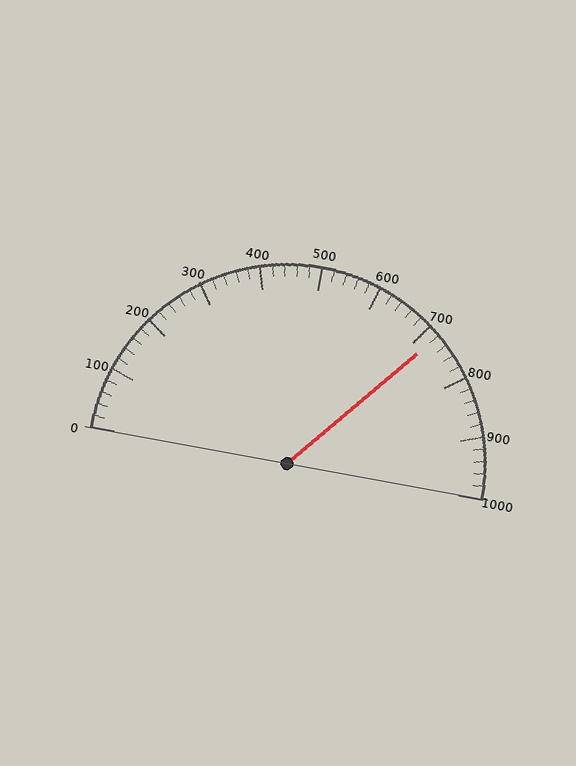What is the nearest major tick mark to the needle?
The nearest major tick mark is 700.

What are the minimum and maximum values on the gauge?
The gauge ranges from 0 to 1000.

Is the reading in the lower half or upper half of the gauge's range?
The reading is in the upper half of the range (0 to 1000).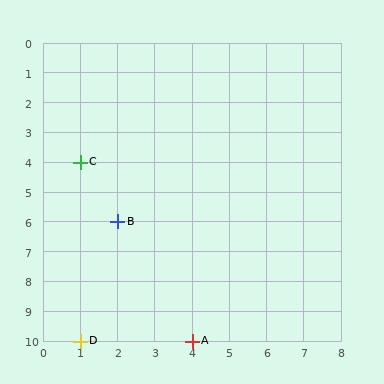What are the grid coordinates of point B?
Point B is at grid coordinates (2, 6).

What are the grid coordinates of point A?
Point A is at grid coordinates (4, 10).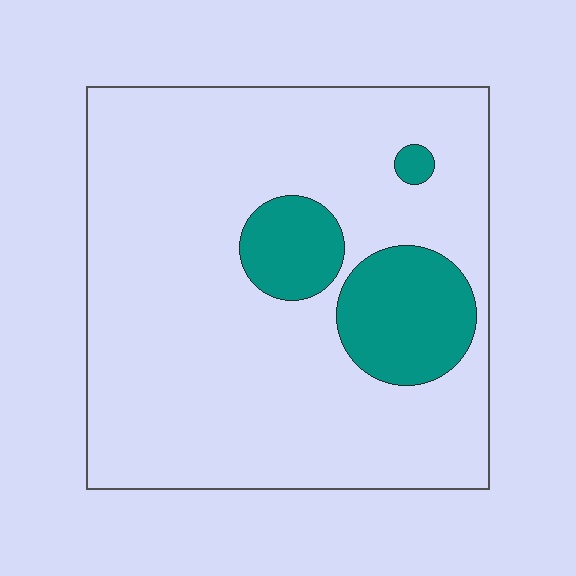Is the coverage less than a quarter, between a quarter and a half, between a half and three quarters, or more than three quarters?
Less than a quarter.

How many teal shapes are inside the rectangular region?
3.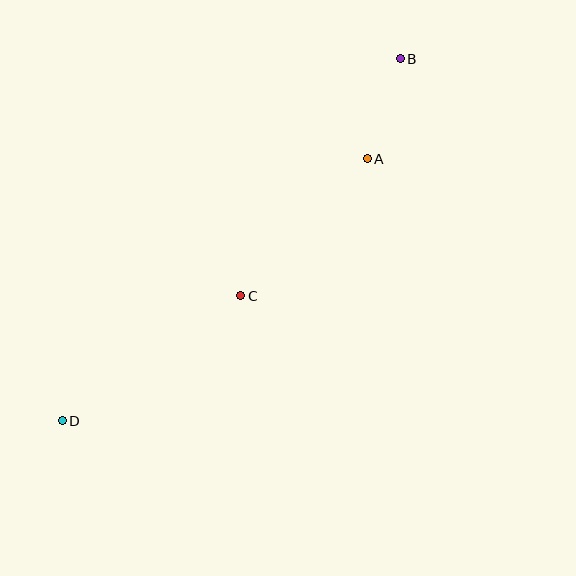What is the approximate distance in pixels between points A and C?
The distance between A and C is approximately 187 pixels.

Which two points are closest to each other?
Points A and B are closest to each other.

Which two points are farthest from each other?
Points B and D are farthest from each other.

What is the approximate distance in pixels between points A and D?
The distance between A and D is approximately 402 pixels.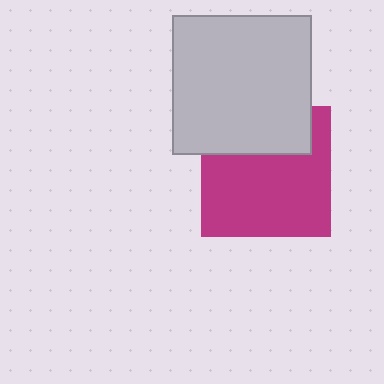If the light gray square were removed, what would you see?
You would see the complete magenta square.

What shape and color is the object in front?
The object in front is a light gray square.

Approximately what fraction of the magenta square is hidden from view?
Roughly 32% of the magenta square is hidden behind the light gray square.